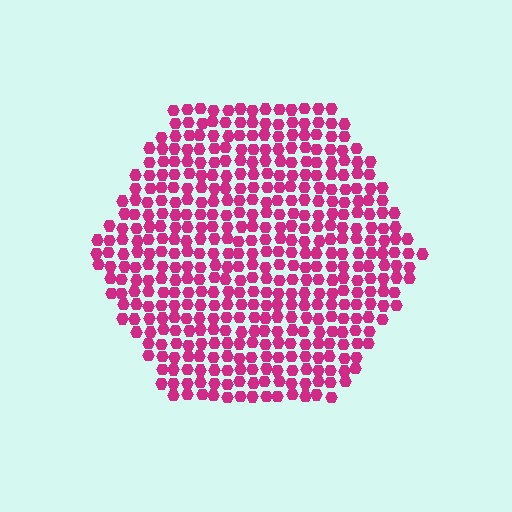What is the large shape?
The large shape is a hexagon.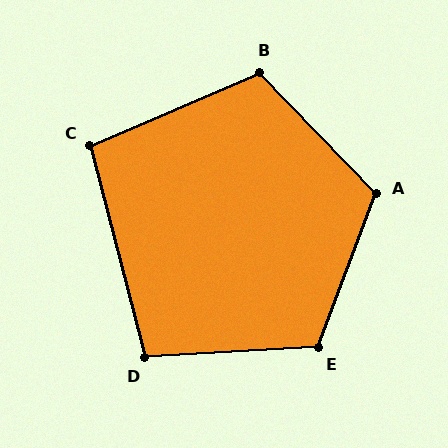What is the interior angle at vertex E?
Approximately 114 degrees (obtuse).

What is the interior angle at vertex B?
Approximately 111 degrees (obtuse).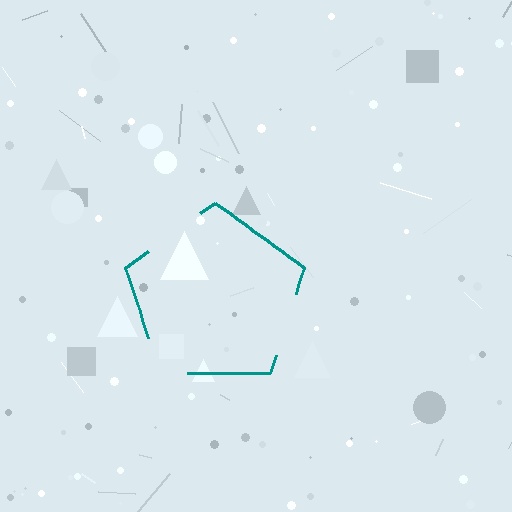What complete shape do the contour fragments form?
The contour fragments form a pentagon.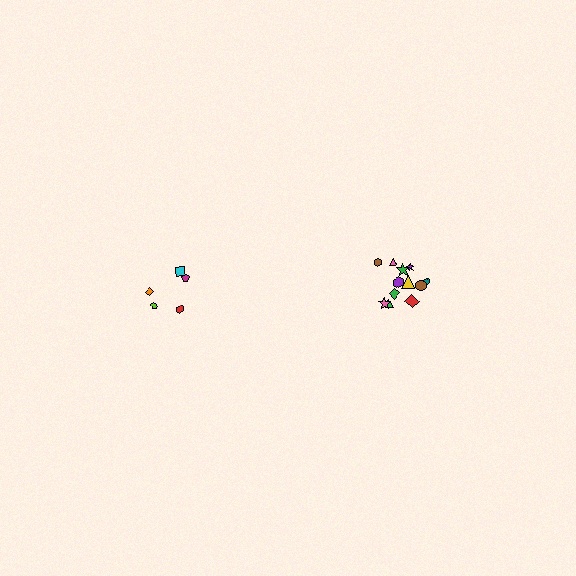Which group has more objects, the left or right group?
The right group.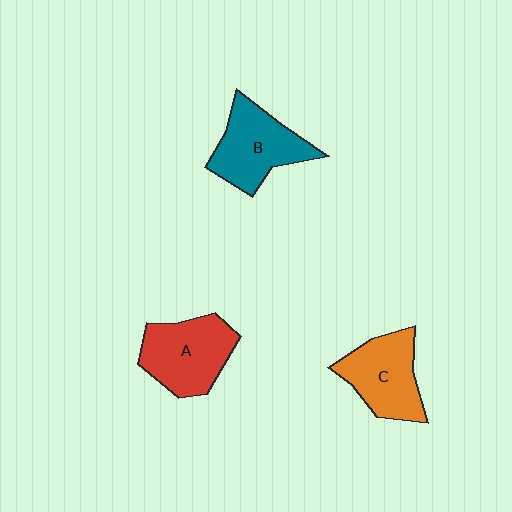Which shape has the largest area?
Shape A (red).